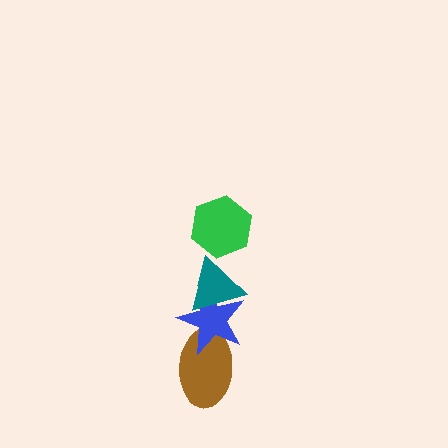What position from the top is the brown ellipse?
The brown ellipse is 4th from the top.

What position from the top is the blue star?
The blue star is 3rd from the top.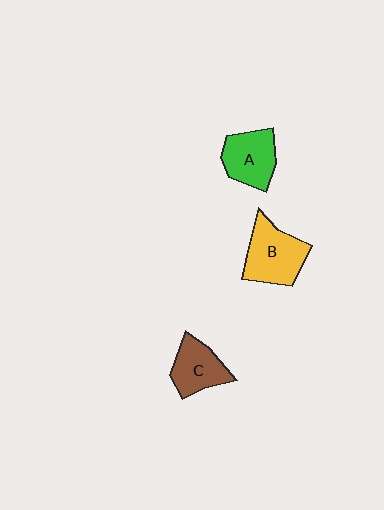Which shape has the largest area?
Shape B (yellow).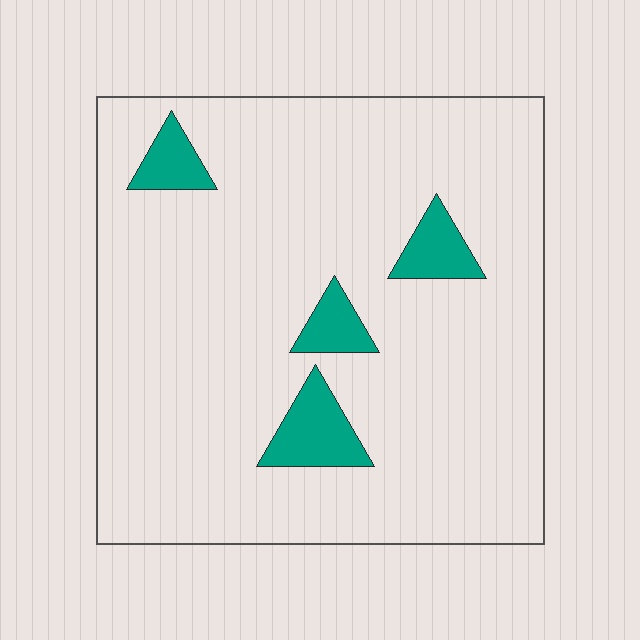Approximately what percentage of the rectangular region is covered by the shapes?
Approximately 10%.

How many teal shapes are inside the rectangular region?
4.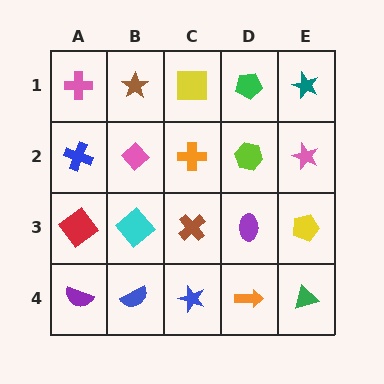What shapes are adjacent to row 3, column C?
An orange cross (row 2, column C), a blue star (row 4, column C), a cyan diamond (row 3, column B), a purple ellipse (row 3, column D).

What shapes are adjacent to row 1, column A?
A blue cross (row 2, column A), a brown star (row 1, column B).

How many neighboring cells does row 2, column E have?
3.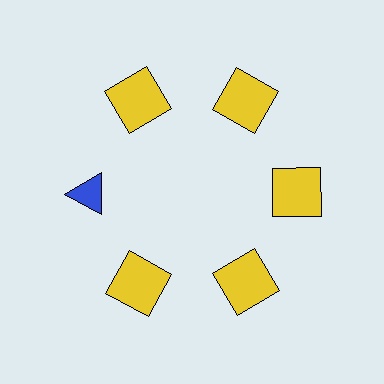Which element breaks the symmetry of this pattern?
The blue triangle at roughly the 9 o'clock position breaks the symmetry. All other shapes are yellow squares.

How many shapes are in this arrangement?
There are 6 shapes arranged in a ring pattern.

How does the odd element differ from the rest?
It differs in both color (blue instead of yellow) and shape (triangle instead of square).